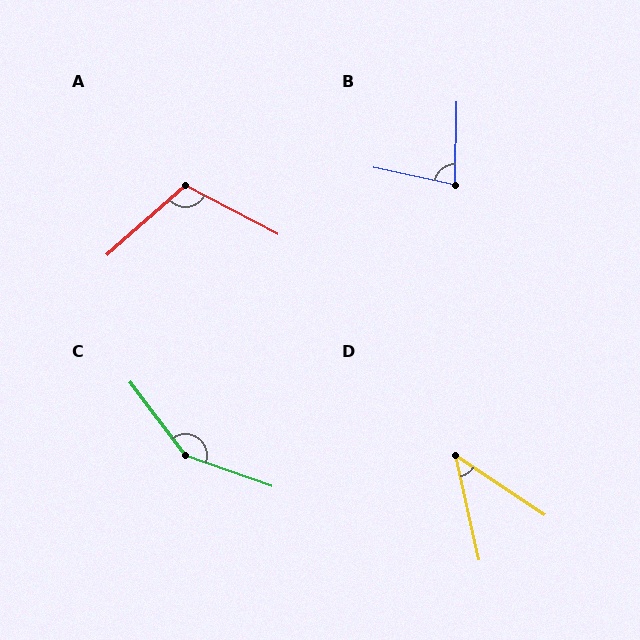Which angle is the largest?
C, at approximately 147 degrees.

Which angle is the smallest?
D, at approximately 43 degrees.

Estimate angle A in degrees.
Approximately 111 degrees.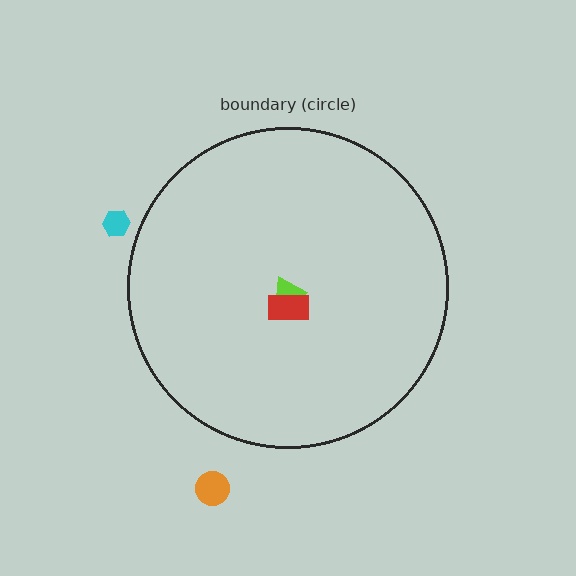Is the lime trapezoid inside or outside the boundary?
Inside.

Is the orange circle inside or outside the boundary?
Outside.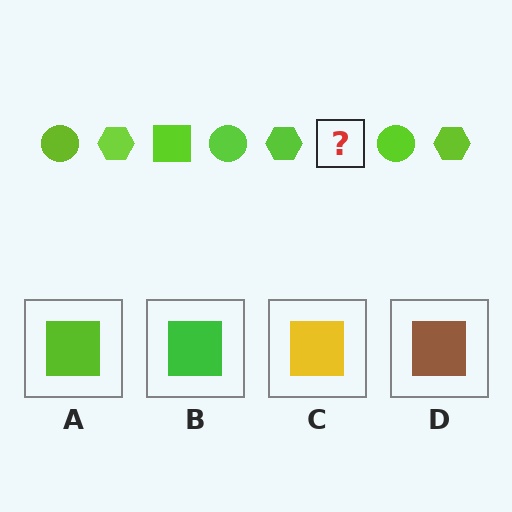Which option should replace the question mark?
Option A.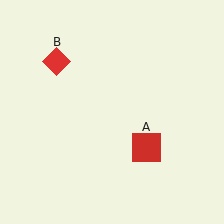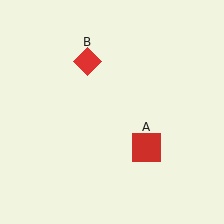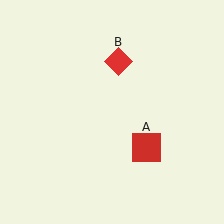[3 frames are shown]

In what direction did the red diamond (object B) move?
The red diamond (object B) moved right.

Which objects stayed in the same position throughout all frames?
Red square (object A) remained stationary.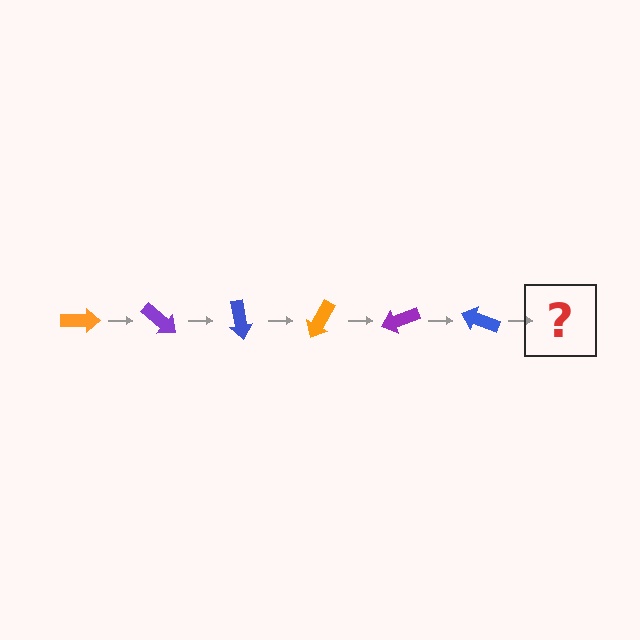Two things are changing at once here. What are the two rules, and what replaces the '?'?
The two rules are that it rotates 40 degrees each step and the color cycles through orange, purple, and blue. The '?' should be an orange arrow, rotated 240 degrees from the start.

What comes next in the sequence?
The next element should be an orange arrow, rotated 240 degrees from the start.